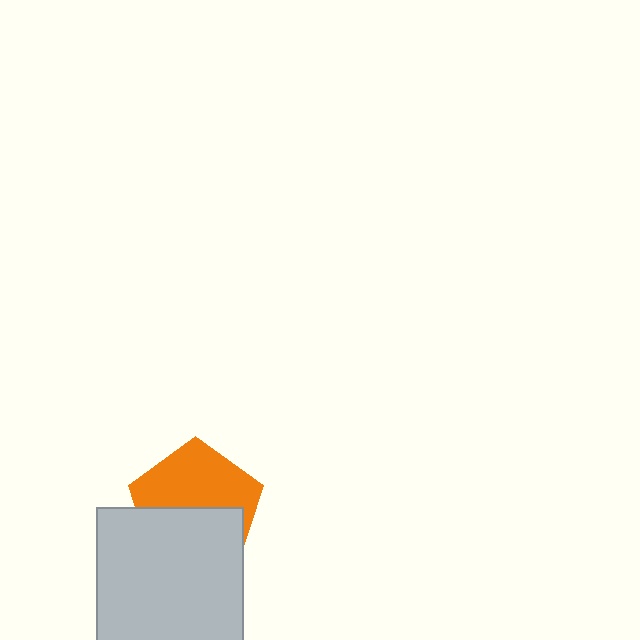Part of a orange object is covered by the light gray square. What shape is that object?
It is a pentagon.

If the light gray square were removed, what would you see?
You would see the complete orange pentagon.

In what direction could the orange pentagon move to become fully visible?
The orange pentagon could move up. That would shift it out from behind the light gray square entirely.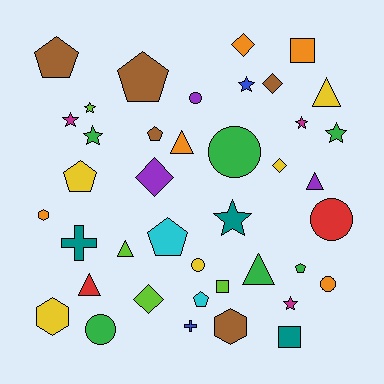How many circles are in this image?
There are 6 circles.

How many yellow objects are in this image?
There are 5 yellow objects.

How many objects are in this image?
There are 40 objects.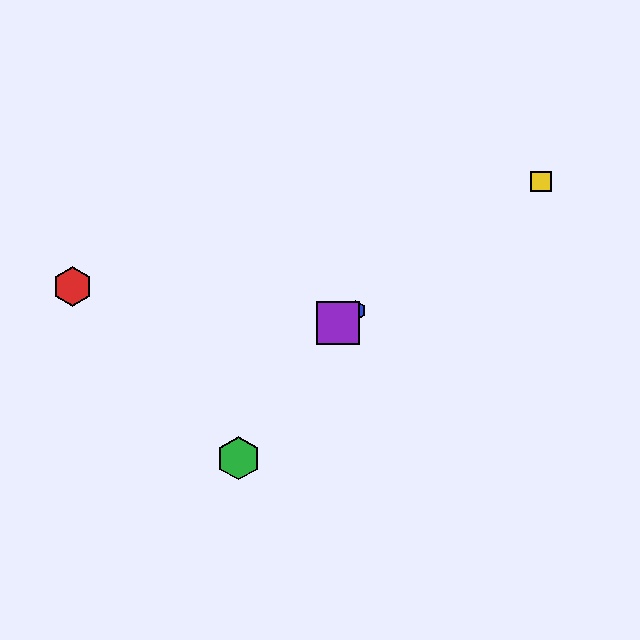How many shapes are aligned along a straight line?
3 shapes (the blue hexagon, the yellow square, the purple square) are aligned along a straight line.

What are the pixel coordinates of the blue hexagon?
The blue hexagon is at (356, 311).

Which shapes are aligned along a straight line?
The blue hexagon, the yellow square, the purple square are aligned along a straight line.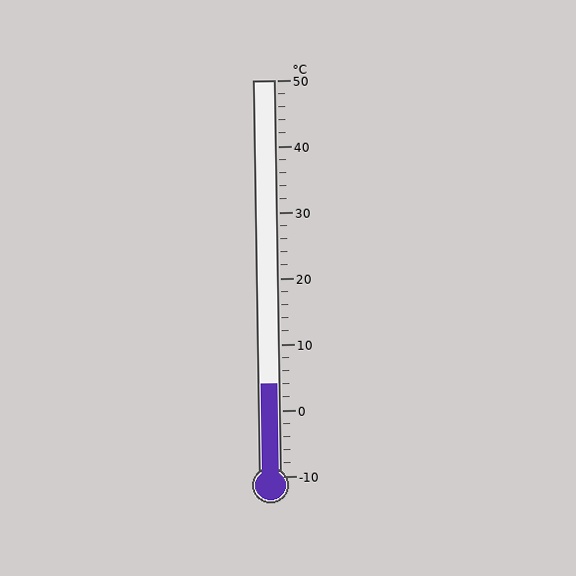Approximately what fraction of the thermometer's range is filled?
The thermometer is filled to approximately 25% of its range.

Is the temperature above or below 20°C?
The temperature is below 20°C.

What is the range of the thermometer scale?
The thermometer scale ranges from -10°C to 50°C.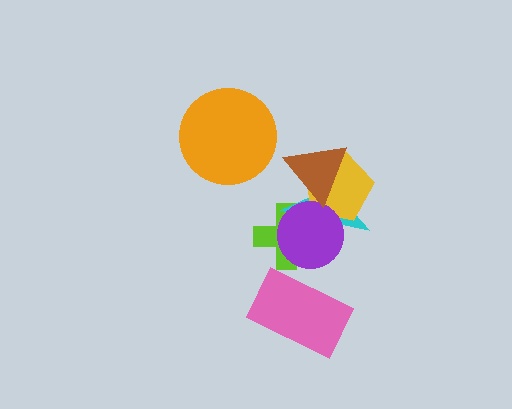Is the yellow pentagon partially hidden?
Yes, it is partially covered by another shape.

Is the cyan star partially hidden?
Yes, it is partially covered by another shape.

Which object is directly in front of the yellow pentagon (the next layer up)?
The purple circle is directly in front of the yellow pentagon.